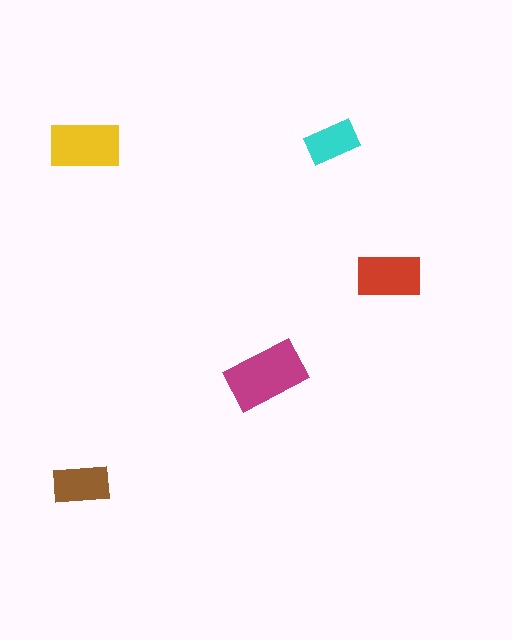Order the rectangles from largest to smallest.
the magenta one, the yellow one, the red one, the brown one, the cyan one.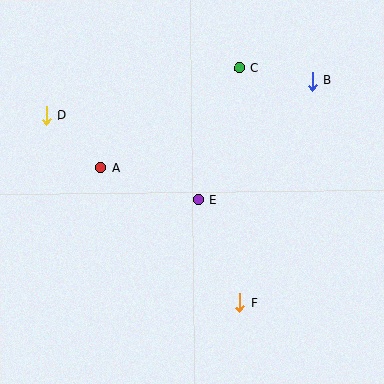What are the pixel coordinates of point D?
Point D is at (47, 116).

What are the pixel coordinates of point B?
Point B is at (312, 81).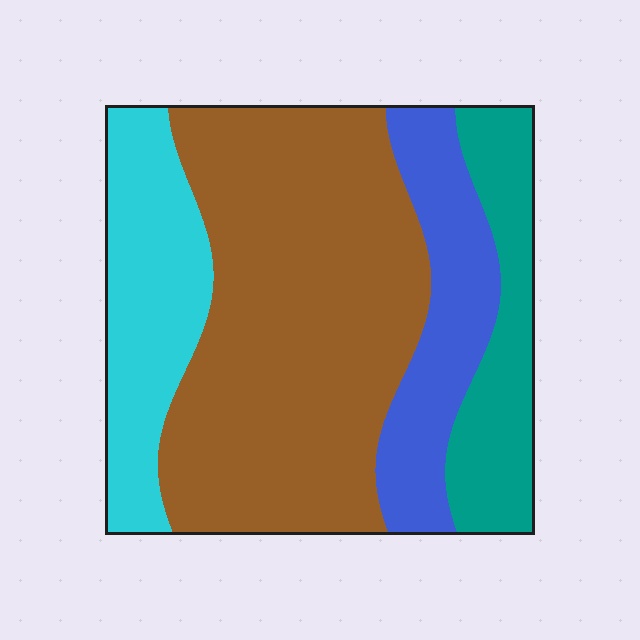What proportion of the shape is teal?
Teal takes up about one sixth (1/6) of the shape.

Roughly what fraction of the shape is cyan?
Cyan covers roughly 20% of the shape.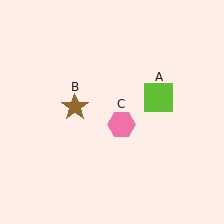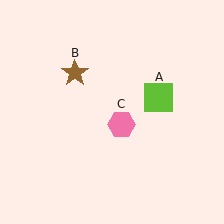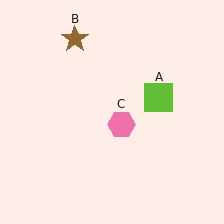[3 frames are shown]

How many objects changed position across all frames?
1 object changed position: brown star (object B).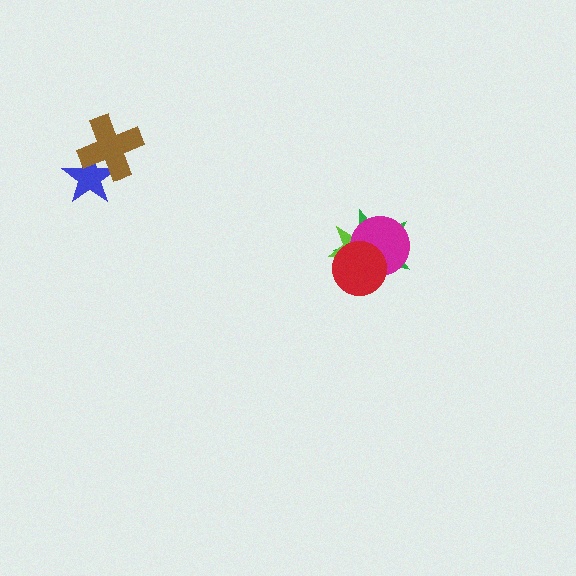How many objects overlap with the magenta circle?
3 objects overlap with the magenta circle.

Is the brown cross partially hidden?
No, no other shape covers it.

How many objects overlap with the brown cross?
1 object overlaps with the brown cross.